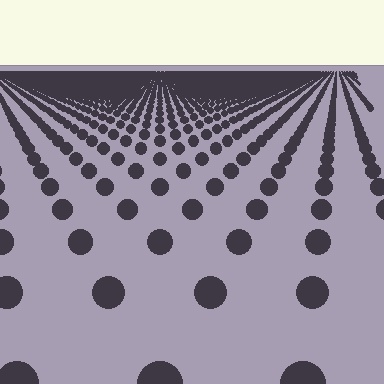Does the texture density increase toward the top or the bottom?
Density increases toward the top.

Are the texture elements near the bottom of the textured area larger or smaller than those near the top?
Larger. Near the bottom, elements are closer to the viewer and appear at a bigger on-screen size.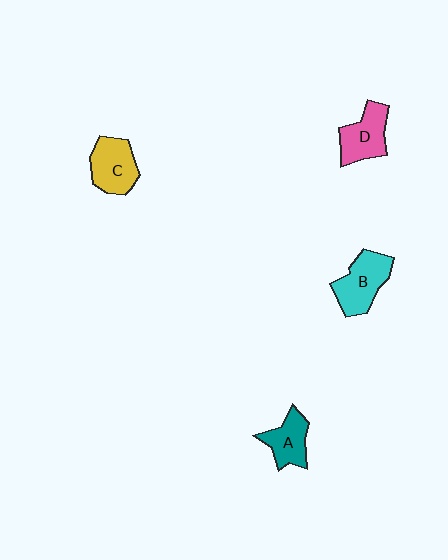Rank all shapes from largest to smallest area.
From largest to smallest: B (cyan), C (yellow), D (pink), A (teal).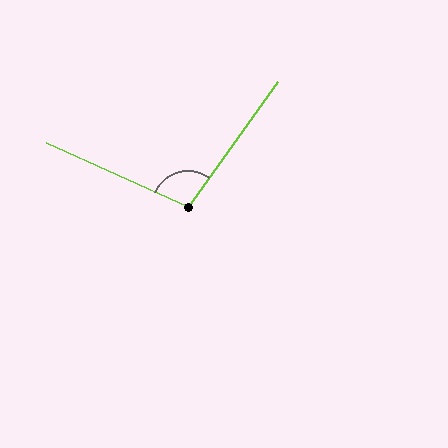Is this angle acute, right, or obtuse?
It is obtuse.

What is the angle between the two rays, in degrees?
Approximately 102 degrees.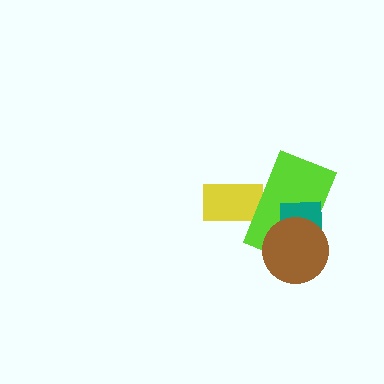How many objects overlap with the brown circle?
2 objects overlap with the brown circle.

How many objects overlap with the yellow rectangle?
1 object overlaps with the yellow rectangle.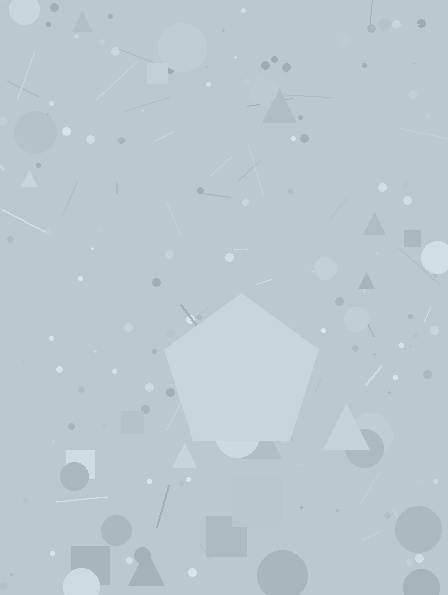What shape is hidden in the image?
A pentagon is hidden in the image.